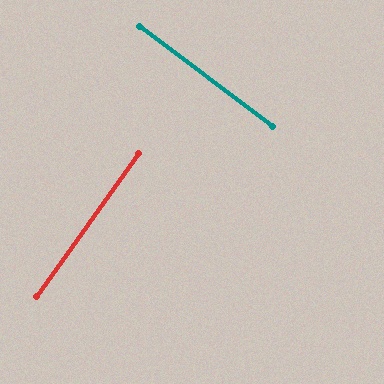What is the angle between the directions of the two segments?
Approximately 89 degrees.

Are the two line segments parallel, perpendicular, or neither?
Perpendicular — they meet at approximately 89°.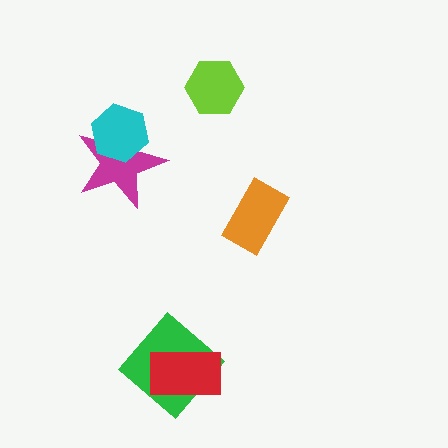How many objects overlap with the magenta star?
1 object overlaps with the magenta star.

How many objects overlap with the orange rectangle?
0 objects overlap with the orange rectangle.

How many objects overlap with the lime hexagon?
0 objects overlap with the lime hexagon.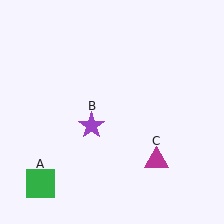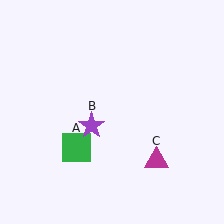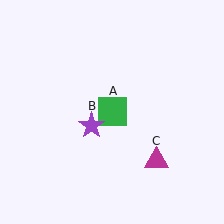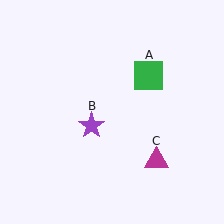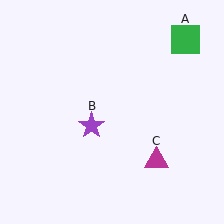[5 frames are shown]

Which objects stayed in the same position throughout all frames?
Purple star (object B) and magenta triangle (object C) remained stationary.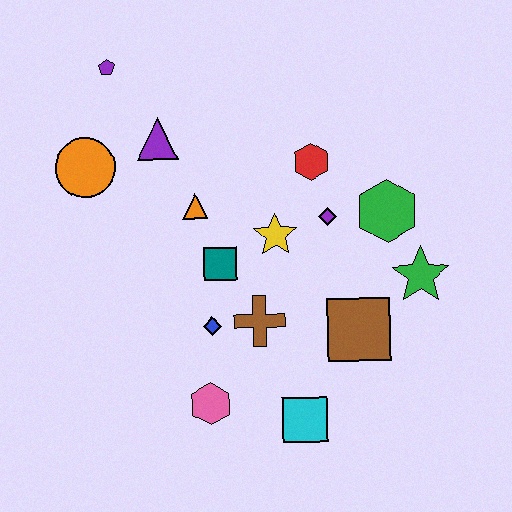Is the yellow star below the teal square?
No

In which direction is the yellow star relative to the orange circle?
The yellow star is to the right of the orange circle.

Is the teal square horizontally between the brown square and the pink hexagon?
Yes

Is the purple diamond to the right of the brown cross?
Yes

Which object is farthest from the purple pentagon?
The cyan square is farthest from the purple pentagon.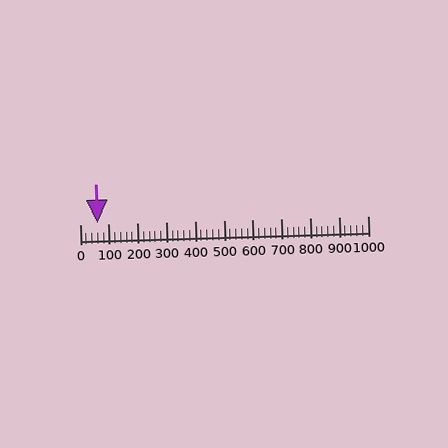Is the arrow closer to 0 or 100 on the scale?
The arrow is closer to 100.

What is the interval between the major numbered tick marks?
The major tick marks are spaced 100 units apart.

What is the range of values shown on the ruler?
The ruler shows values from 0 to 1000.